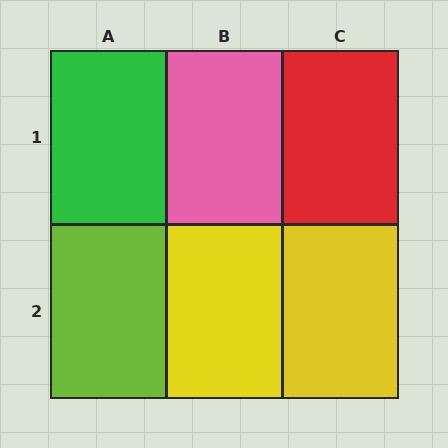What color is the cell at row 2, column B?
Yellow.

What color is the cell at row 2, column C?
Yellow.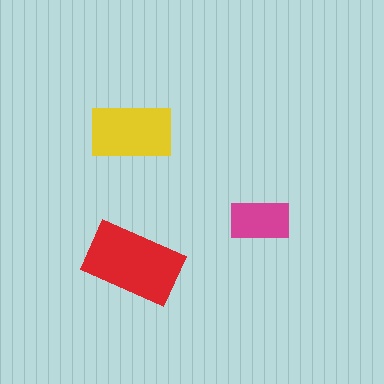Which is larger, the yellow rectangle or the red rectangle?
The red one.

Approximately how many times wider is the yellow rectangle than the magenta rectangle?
About 1.5 times wider.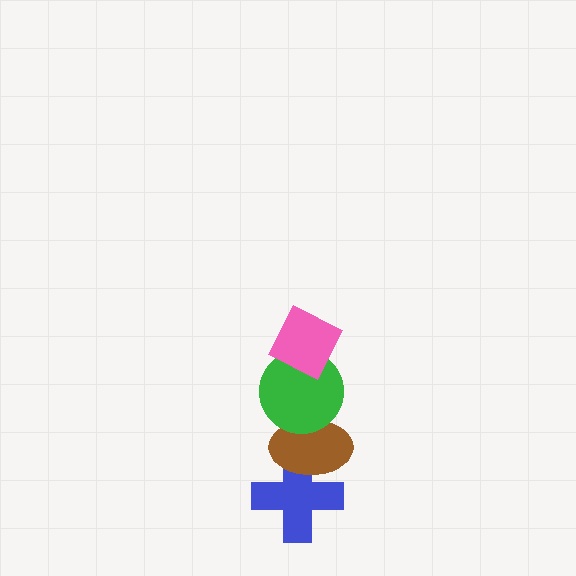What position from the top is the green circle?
The green circle is 2nd from the top.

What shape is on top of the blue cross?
The brown ellipse is on top of the blue cross.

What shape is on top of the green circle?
The pink diamond is on top of the green circle.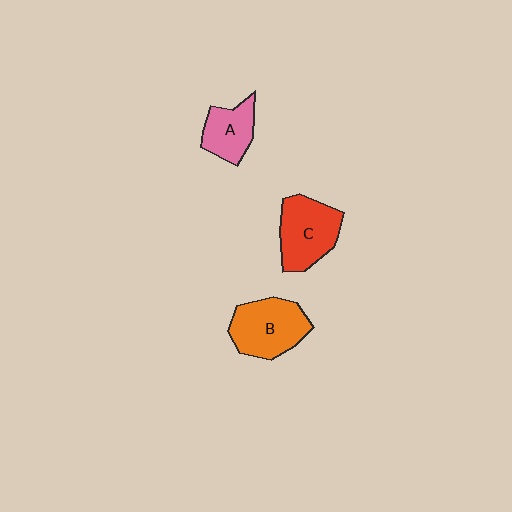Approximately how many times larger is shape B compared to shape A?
Approximately 1.5 times.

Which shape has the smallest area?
Shape A (pink).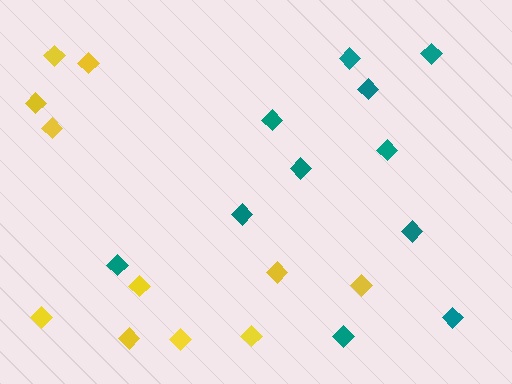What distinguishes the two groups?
There are 2 groups: one group of teal diamonds (11) and one group of yellow diamonds (11).